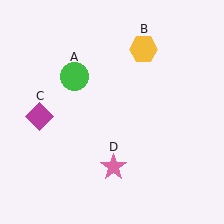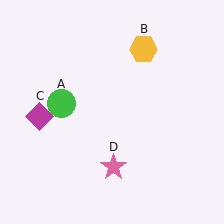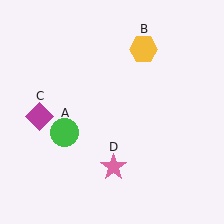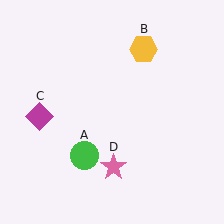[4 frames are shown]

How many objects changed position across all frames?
1 object changed position: green circle (object A).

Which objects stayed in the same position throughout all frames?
Yellow hexagon (object B) and magenta diamond (object C) and pink star (object D) remained stationary.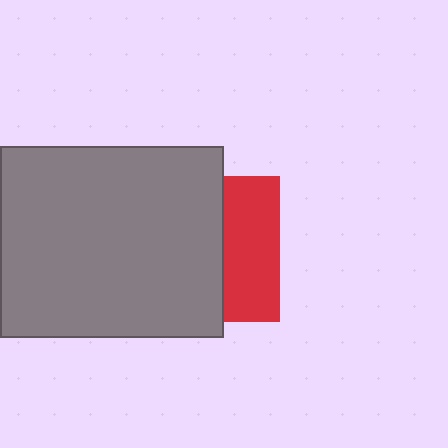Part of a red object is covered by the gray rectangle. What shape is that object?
It is a square.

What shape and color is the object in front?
The object in front is a gray rectangle.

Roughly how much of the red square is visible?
A small part of it is visible (roughly 38%).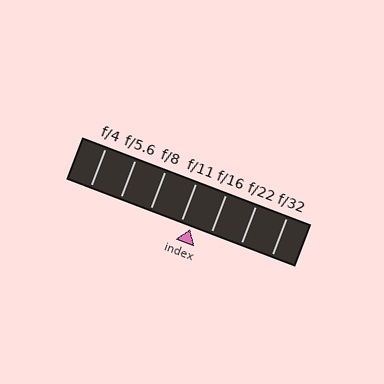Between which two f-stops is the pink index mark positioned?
The index mark is between f/11 and f/16.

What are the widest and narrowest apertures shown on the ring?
The widest aperture shown is f/4 and the narrowest is f/32.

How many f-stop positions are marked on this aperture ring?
There are 7 f-stop positions marked.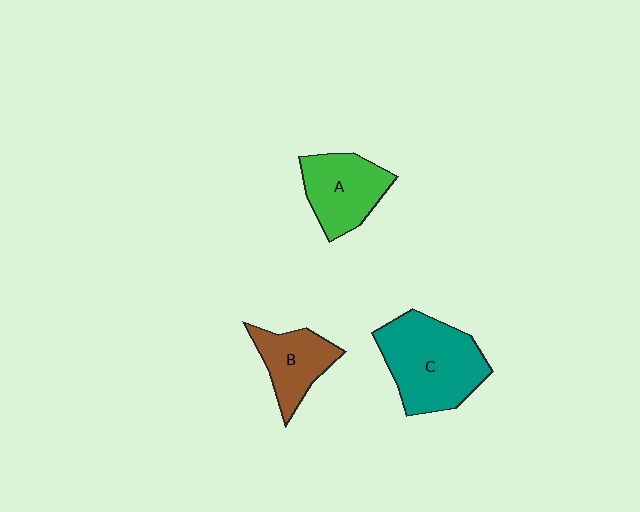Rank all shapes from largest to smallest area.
From largest to smallest: C (teal), A (green), B (brown).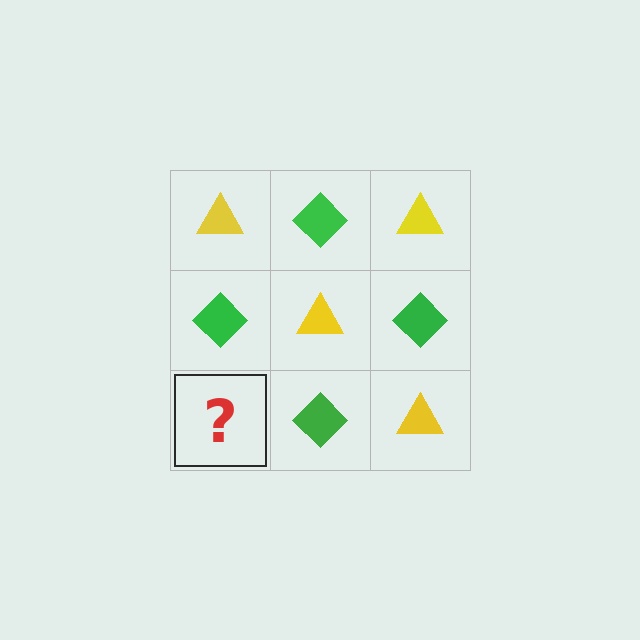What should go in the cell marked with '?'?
The missing cell should contain a yellow triangle.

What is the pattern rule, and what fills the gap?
The rule is that it alternates yellow triangle and green diamond in a checkerboard pattern. The gap should be filled with a yellow triangle.